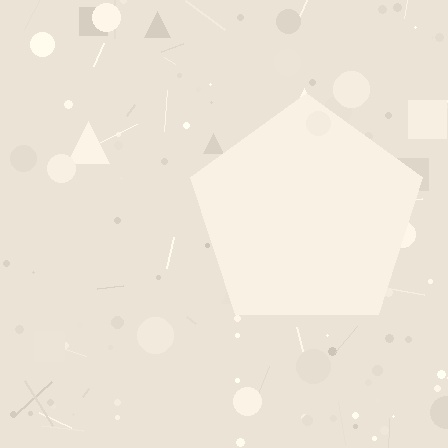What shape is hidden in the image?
A pentagon is hidden in the image.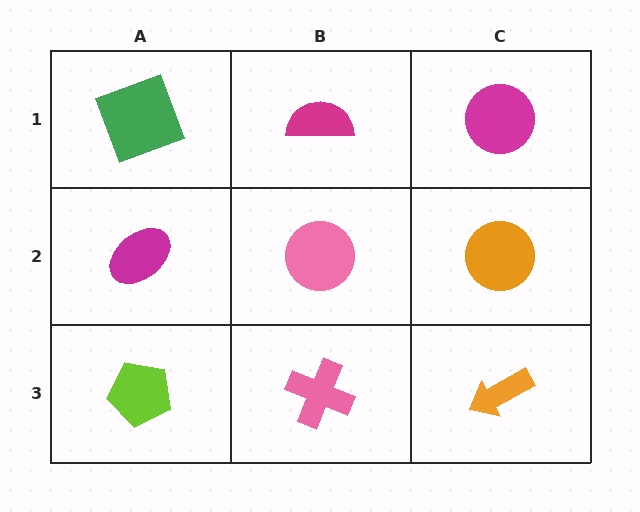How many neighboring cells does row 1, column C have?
2.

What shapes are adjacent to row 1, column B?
A pink circle (row 2, column B), a green square (row 1, column A), a magenta circle (row 1, column C).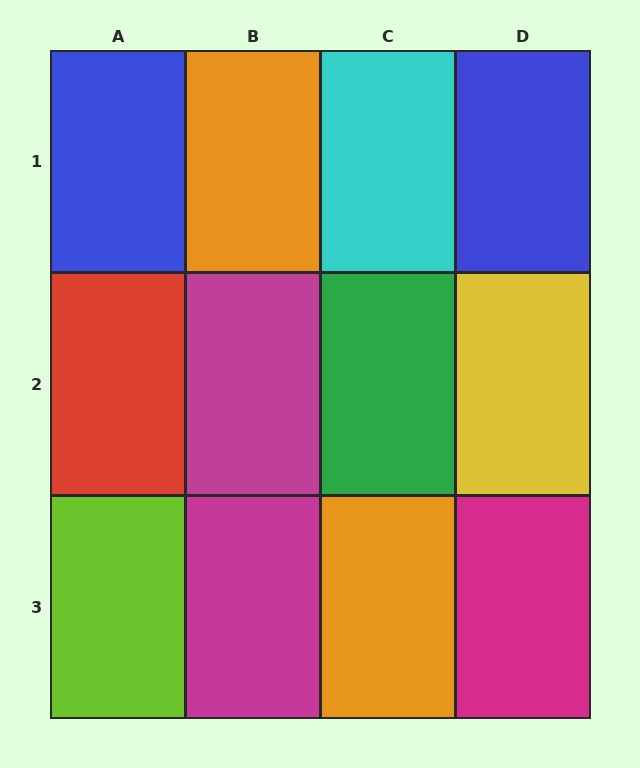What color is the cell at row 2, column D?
Yellow.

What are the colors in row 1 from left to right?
Blue, orange, cyan, blue.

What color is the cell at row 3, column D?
Magenta.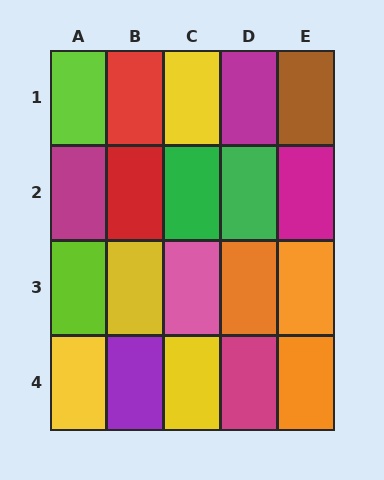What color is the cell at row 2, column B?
Red.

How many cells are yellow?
4 cells are yellow.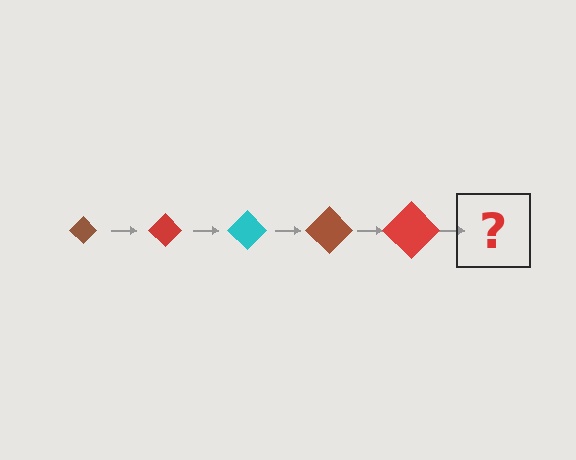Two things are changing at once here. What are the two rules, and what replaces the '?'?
The two rules are that the diamond grows larger each step and the color cycles through brown, red, and cyan. The '?' should be a cyan diamond, larger than the previous one.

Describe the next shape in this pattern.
It should be a cyan diamond, larger than the previous one.